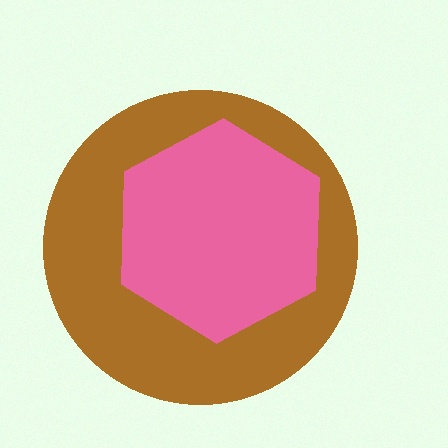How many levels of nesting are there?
2.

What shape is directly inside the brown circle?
The pink hexagon.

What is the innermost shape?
The pink hexagon.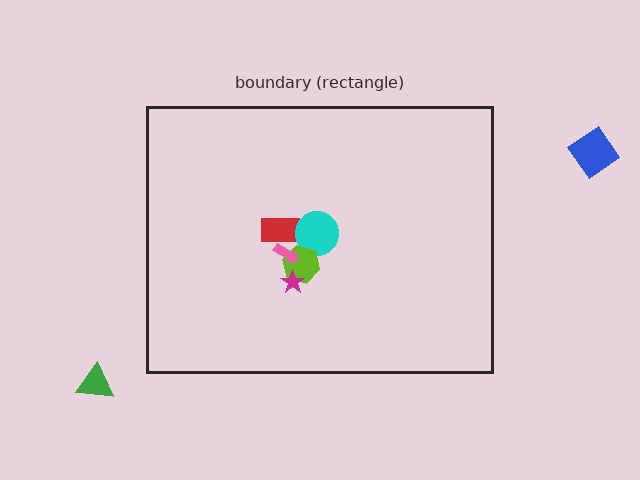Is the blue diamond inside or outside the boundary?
Outside.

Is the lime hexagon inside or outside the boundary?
Inside.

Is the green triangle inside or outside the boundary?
Outside.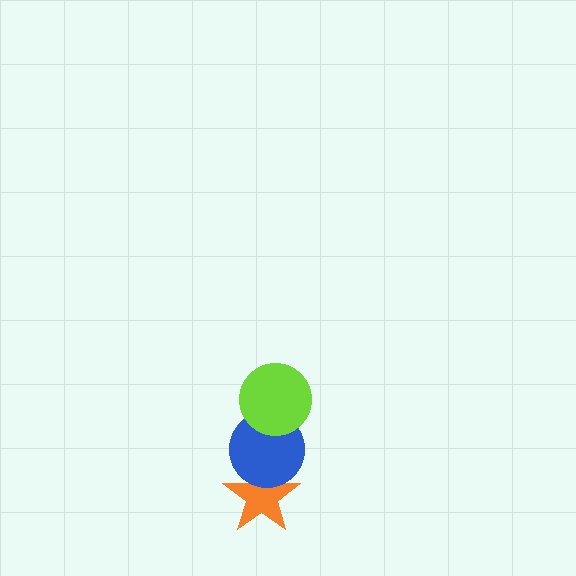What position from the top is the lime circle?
The lime circle is 1st from the top.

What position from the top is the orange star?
The orange star is 3rd from the top.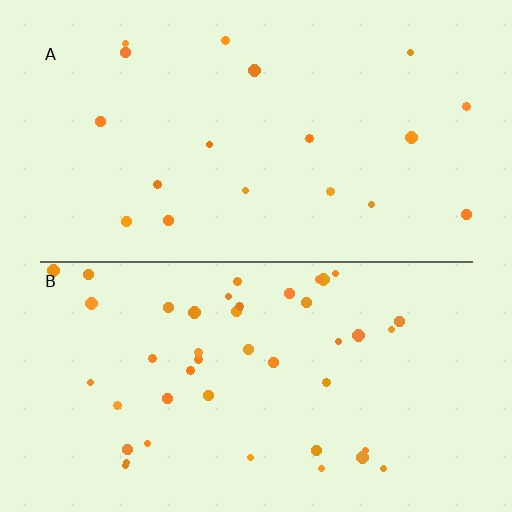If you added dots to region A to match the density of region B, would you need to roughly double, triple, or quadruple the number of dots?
Approximately double.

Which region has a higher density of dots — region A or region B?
B (the bottom).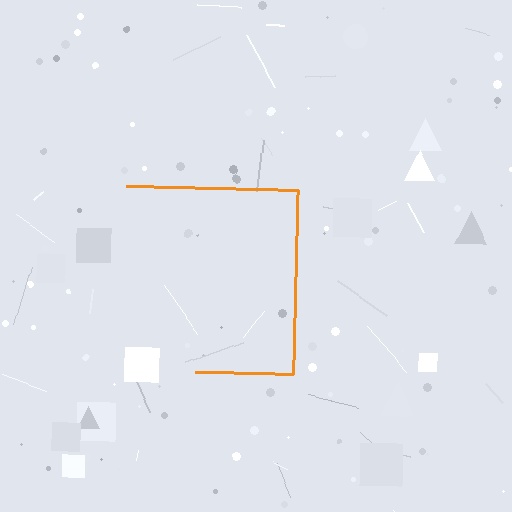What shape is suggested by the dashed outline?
The dashed outline suggests a square.